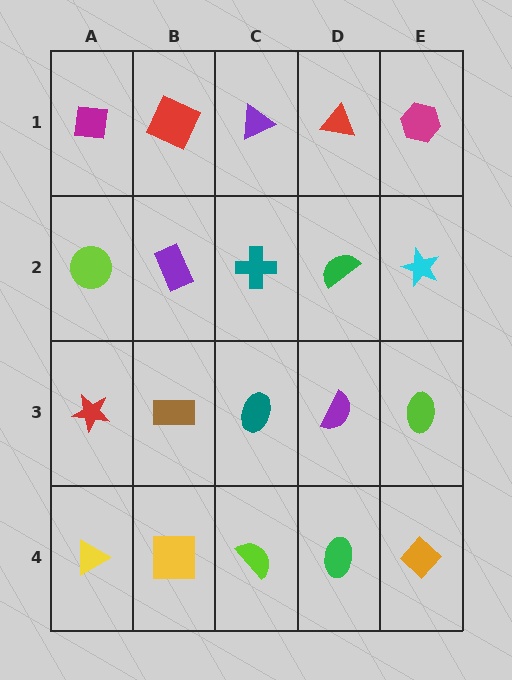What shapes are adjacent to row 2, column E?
A magenta hexagon (row 1, column E), a lime ellipse (row 3, column E), a green semicircle (row 2, column D).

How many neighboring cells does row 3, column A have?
3.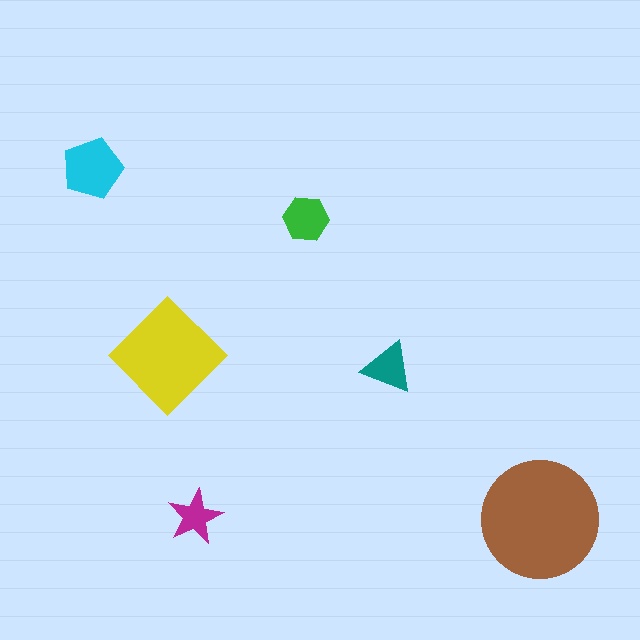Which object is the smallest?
The magenta star.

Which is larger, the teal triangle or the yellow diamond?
The yellow diamond.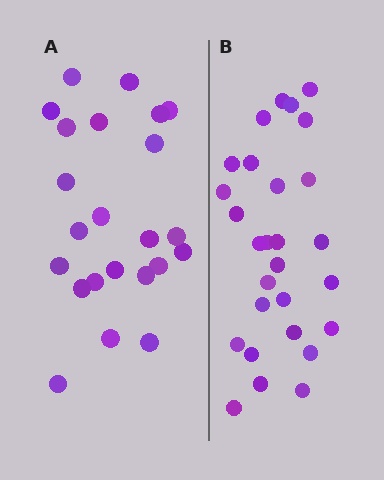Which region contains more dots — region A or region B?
Region B (the right region) has more dots.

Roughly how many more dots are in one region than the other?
Region B has about 5 more dots than region A.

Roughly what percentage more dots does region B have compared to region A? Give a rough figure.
About 20% more.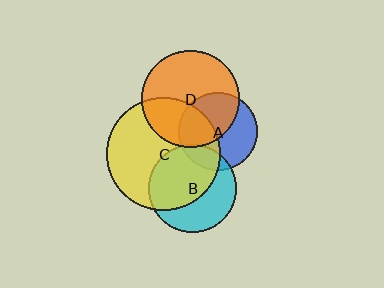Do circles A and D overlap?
Yes.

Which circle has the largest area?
Circle C (yellow).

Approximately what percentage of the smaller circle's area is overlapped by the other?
Approximately 50%.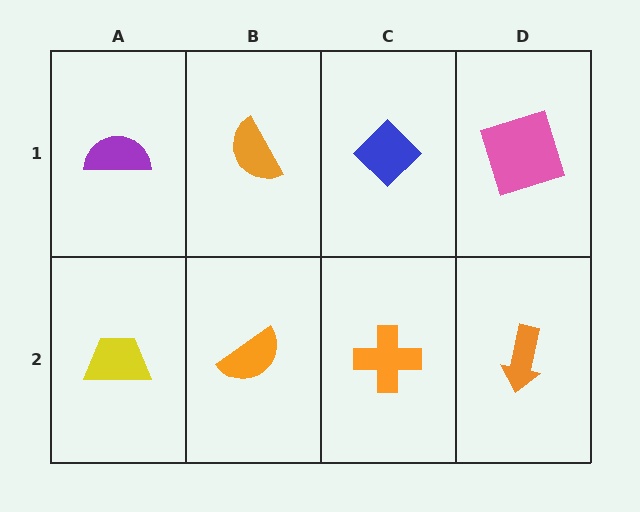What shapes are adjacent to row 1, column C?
An orange cross (row 2, column C), an orange semicircle (row 1, column B), a pink square (row 1, column D).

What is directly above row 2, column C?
A blue diamond.